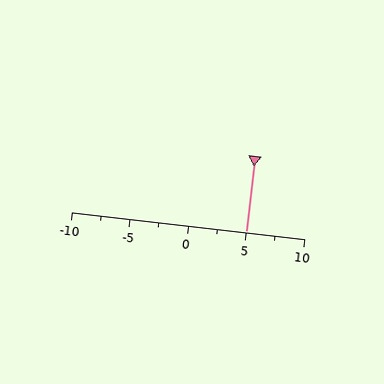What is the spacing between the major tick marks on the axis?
The major ticks are spaced 5 apart.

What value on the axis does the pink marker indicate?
The marker indicates approximately 5.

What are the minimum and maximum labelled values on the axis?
The axis runs from -10 to 10.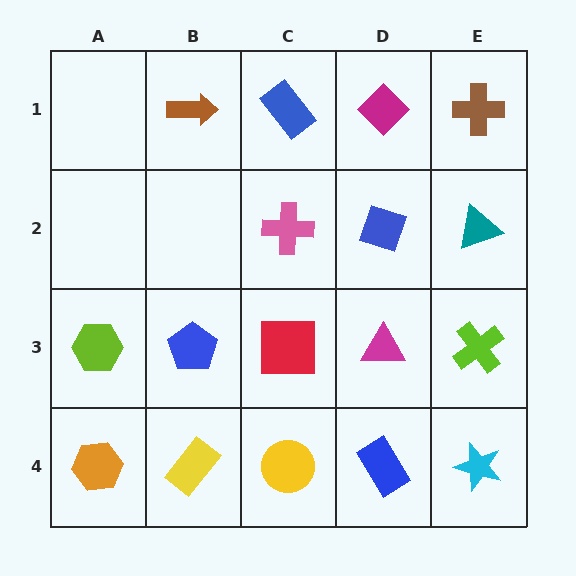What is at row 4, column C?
A yellow circle.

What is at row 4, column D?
A blue rectangle.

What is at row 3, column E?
A lime cross.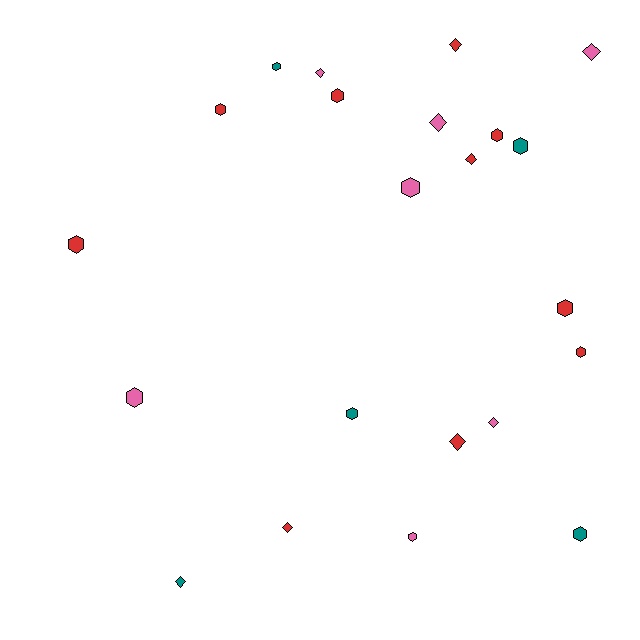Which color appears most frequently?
Red, with 10 objects.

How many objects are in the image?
There are 22 objects.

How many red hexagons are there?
There are 6 red hexagons.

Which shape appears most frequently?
Hexagon, with 13 objects.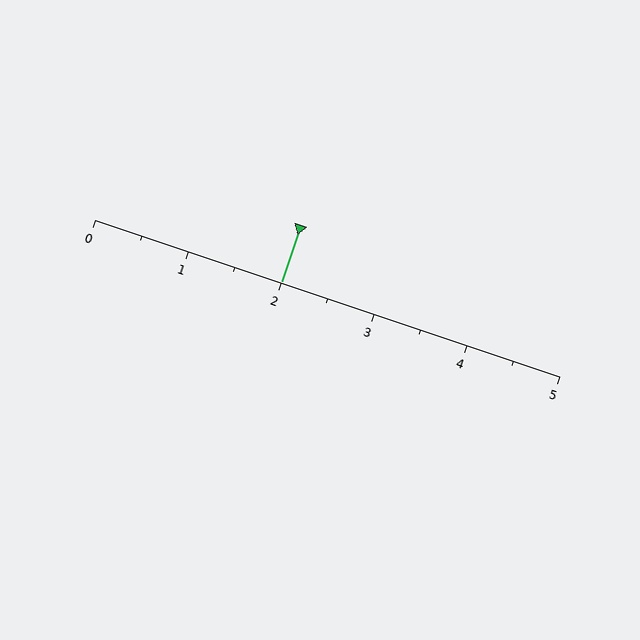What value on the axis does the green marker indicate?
The marker indicates approximately 2.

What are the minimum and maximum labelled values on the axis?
The axis runs from 0 to 5.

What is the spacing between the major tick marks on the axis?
The major ticks are spaced 1 apart.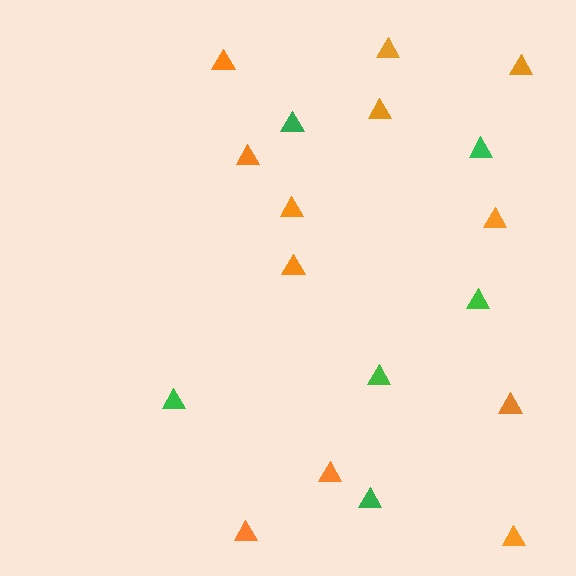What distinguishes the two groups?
There are 2 groups: one group of orange triangles (12) and one group of green triangles (6).